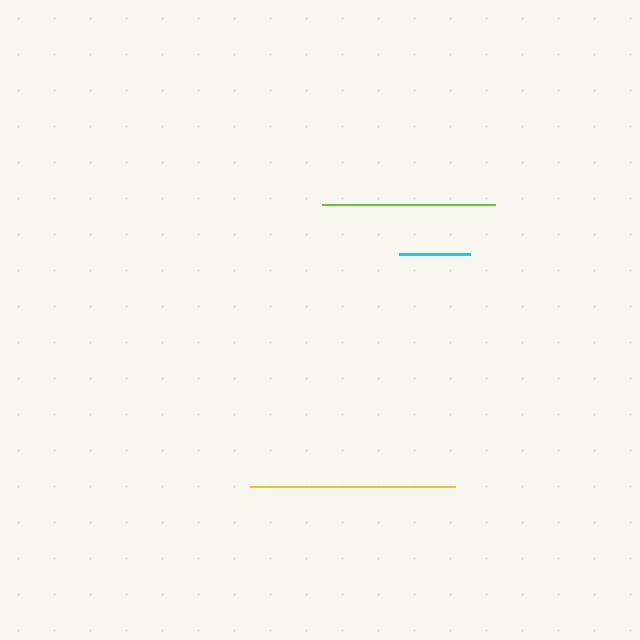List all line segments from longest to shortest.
From longest to shortest: yellow, lime, cyan.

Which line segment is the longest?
The yellow line is the longest at approximately 205 pixels.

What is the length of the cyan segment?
The cyan segment is approximately 71 pixels long.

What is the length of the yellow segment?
The yellow segment is approximately 205 pixels long.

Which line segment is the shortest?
The cyan line is the shortest at approximately 71 pixels.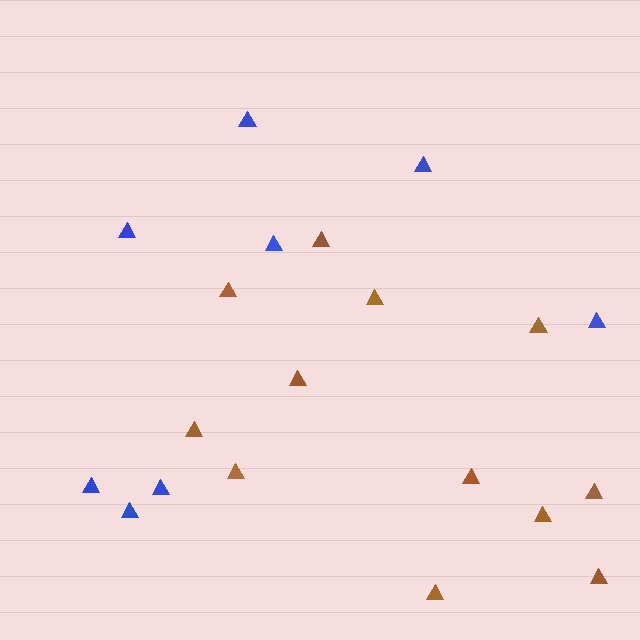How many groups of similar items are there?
There are 2 groups: one group of brown triangles (12) and one group of blue triangles (8).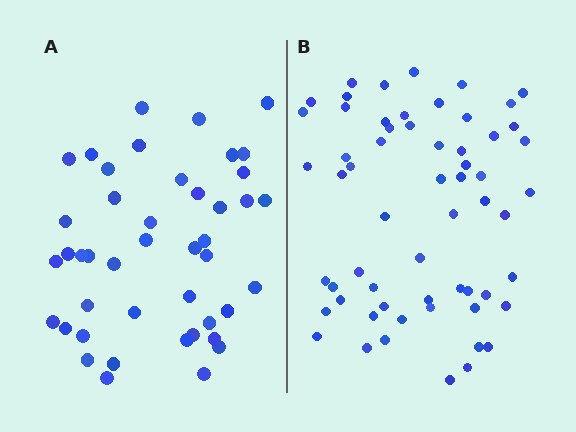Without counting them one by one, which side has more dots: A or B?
Region B (the right region) has more dots.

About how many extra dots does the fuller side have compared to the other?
Region B has approximately 15 more dots than region A.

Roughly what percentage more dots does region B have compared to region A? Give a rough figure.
About 35% more.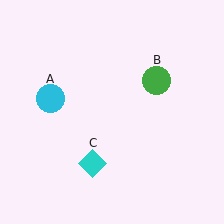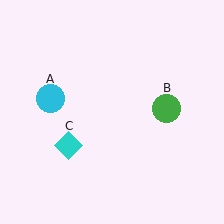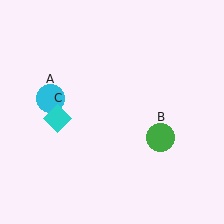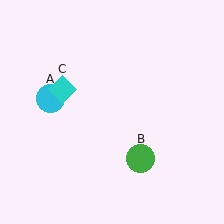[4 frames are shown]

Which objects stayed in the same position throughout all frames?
Cyan circle (object A) remained stationary.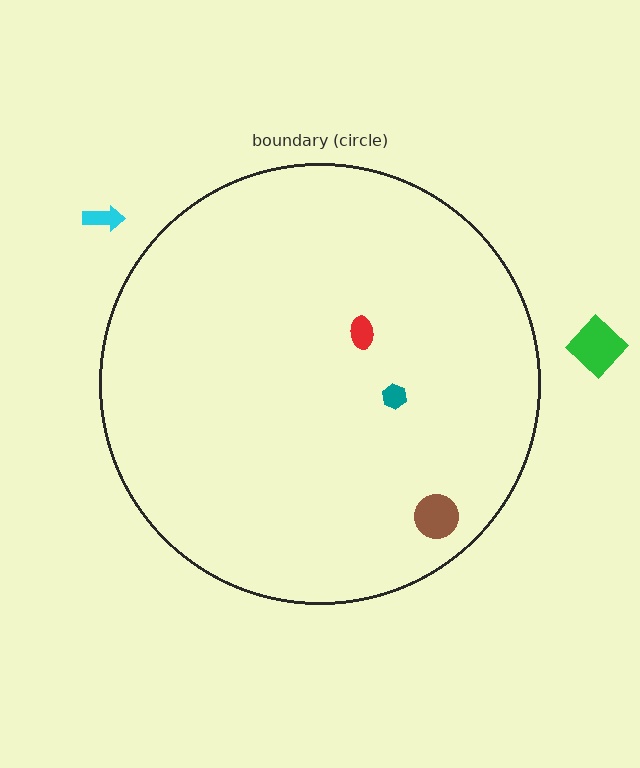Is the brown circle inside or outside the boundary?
Inside.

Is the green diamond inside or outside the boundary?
Outside.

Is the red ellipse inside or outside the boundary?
Inside.